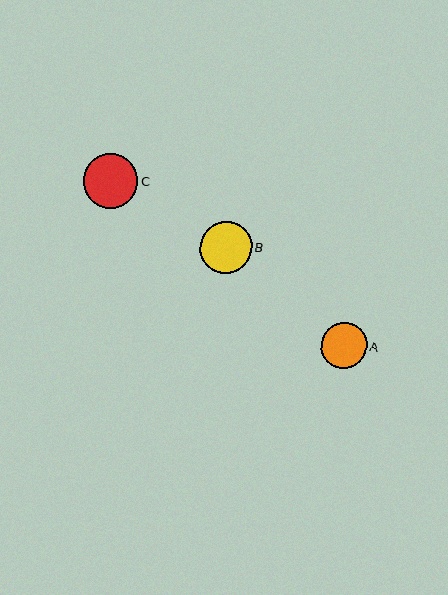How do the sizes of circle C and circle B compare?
Circle C and circle B are approximately the same size.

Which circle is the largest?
Circle C is the largest with a size of approximately 55 pixels.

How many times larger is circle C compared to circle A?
Circle C is approximately 1.2 times the size of circle A.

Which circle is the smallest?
Circle A is the smallest with a size of approximately 46 pixels.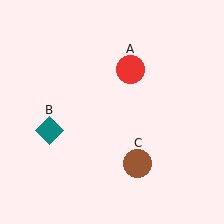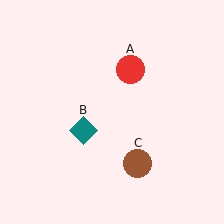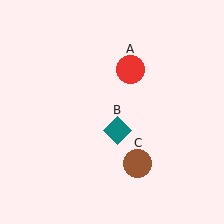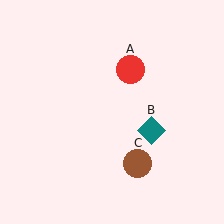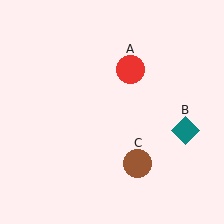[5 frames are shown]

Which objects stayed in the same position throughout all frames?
Red circle (object A) and brown circle (object C) remained stationary.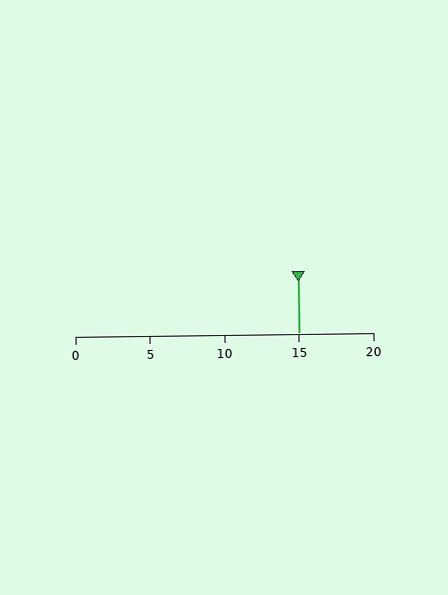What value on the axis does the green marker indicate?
The marker indicates approximately 15.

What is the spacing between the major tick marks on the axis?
The major ticks are spaced 5 apart.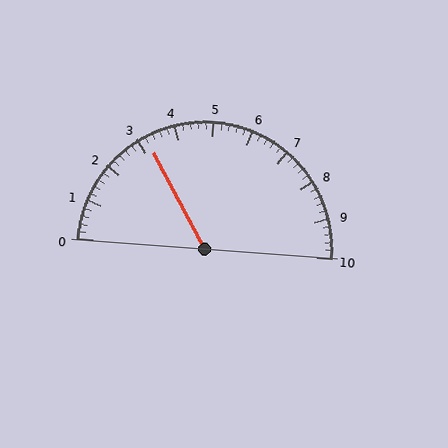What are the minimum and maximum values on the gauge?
The gauge ranges from 0 to 10.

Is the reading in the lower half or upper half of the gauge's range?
The reading is in the lower half of the range (0 to 10).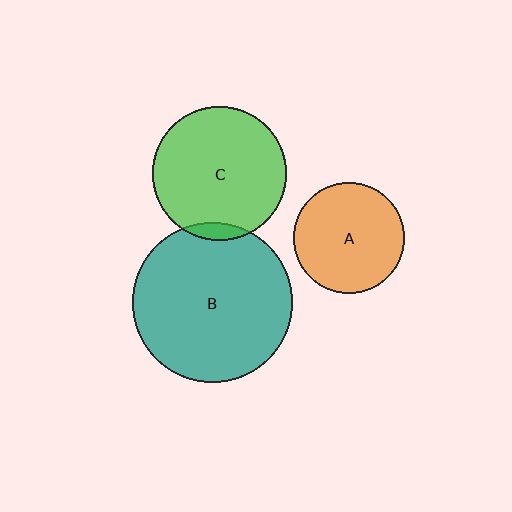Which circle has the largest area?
Circle B (teal).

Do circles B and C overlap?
Yes.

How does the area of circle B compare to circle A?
Approximately 2.1 times.